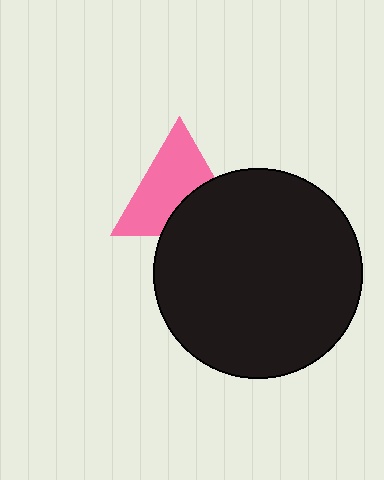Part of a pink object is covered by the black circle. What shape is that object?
It is a triangle.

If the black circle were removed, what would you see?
You would see the complete pink triangle.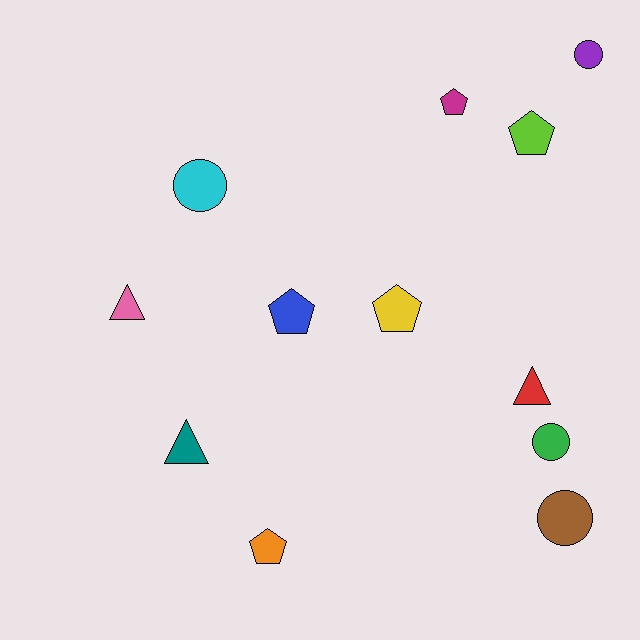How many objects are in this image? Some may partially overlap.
There are 12 objects.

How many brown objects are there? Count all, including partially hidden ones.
There is 1 brown object.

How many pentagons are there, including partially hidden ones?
There are 5 pentagons.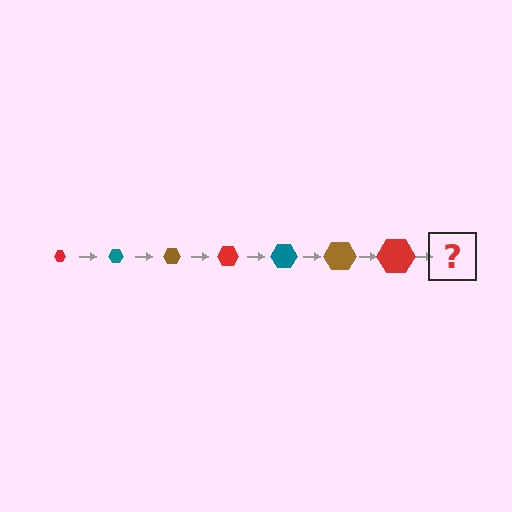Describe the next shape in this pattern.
It should be a teal hexagon, larger than the previous one.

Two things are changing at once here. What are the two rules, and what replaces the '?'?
The two rules are that the hexagon grows larger each step and the color cycles through red, teal, and brown. The '?' should be a teal hexagon, larger than the previous one.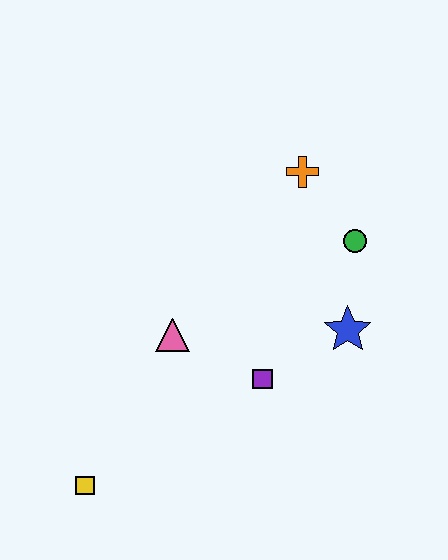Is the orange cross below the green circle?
No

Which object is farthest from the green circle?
The yellow square is farthest from the green circle.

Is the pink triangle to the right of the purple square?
No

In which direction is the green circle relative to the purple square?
The green circle is above the purple square.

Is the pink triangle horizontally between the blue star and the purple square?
No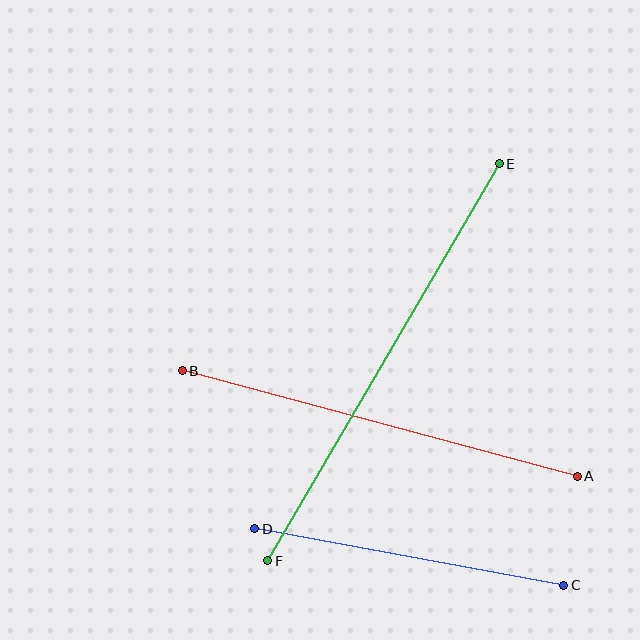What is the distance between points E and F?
The distance is approximately 459 pixels.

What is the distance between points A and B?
The distance is approximately 409 pixels.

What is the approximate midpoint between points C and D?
The midpoint is at approximately (409, 557) pixels.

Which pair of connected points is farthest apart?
Points E and F are farthest apart.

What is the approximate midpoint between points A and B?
The midpoint is at approximately (380, 424) pixels.